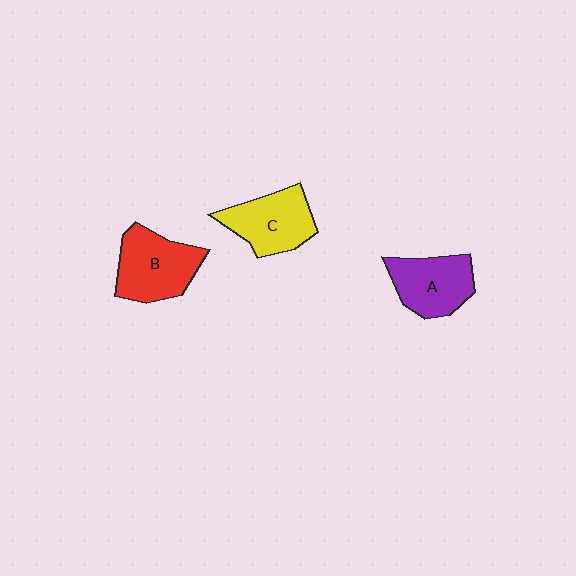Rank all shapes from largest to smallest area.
From largest to smallest: B (red), C (yellow), A (purple).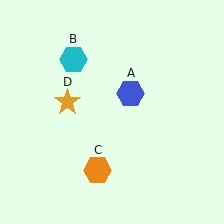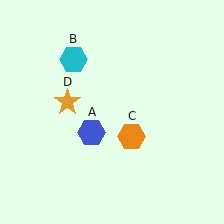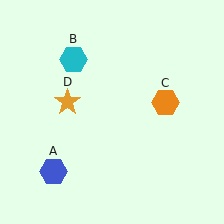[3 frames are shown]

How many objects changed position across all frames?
2 objects changed position: blue hexagon (object A), orange hexagon (object C).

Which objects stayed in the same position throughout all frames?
Cyan hexagon (object B) and orange star (object D) remained stationary.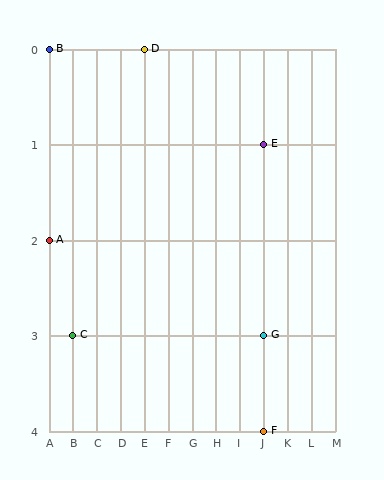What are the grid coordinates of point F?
Point F is at grid coordinates (J, 4).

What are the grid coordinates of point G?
Point G is at grid coordinates (J, 3).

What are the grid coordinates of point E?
Point E is at grid coordinates (J, 1).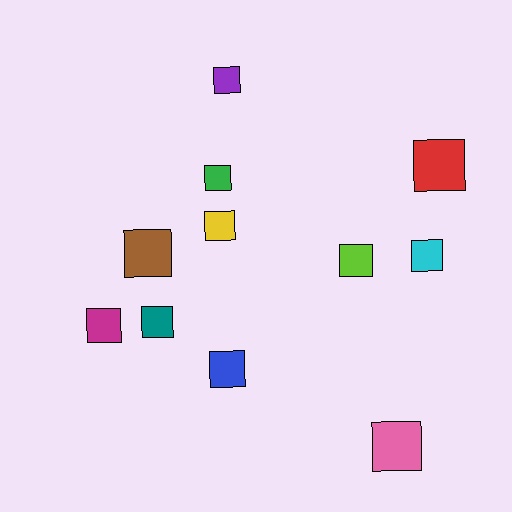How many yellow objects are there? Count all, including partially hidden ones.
There is 1 yellow object.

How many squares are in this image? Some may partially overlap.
There are 11 squares.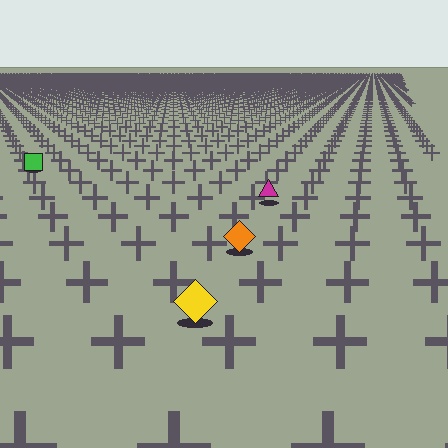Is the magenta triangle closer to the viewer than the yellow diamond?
No. The yellow diamond is closer — you can tell from the texture gradient: the ground texture is coarser near it.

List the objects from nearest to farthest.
From nearest to farthest: the yellow diamond, the orange diamond, the magenta triangle, the green square.